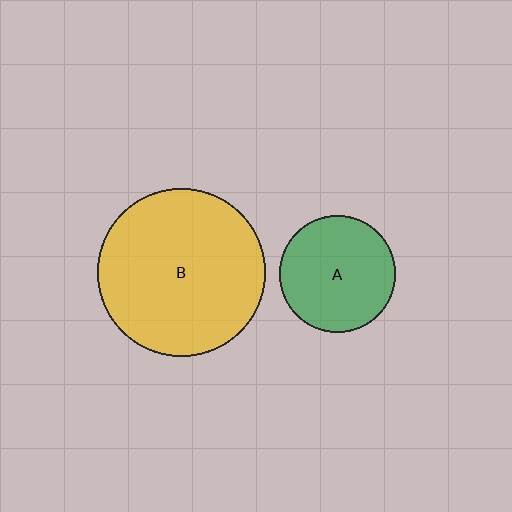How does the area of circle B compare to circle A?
Approximately 2.1 times.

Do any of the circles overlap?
No, none of the circles overlap.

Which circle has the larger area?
Circle B (yellow).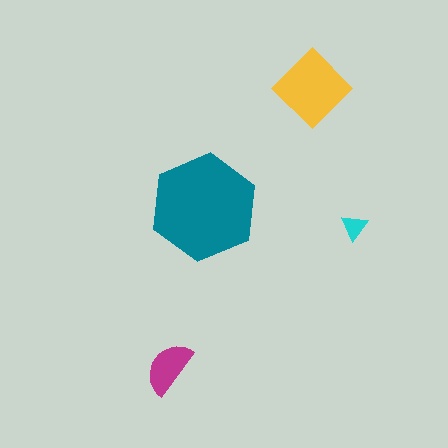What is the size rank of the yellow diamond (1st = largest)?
2nd.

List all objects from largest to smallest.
The teal hexagon, the yellow diamond, the magenta semicircle, the cyan triangle.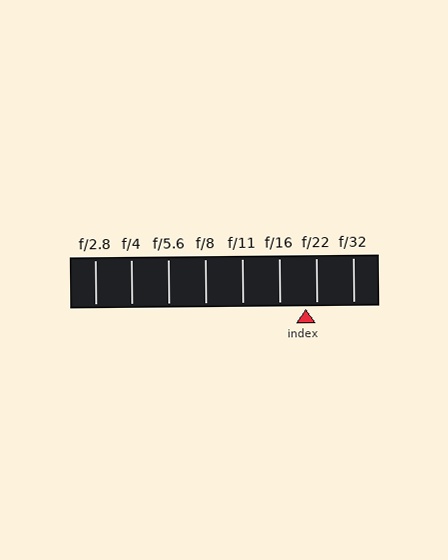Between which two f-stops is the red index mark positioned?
The index mark is between f/16 and f/22.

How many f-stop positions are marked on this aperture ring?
There are 8 f-stop positions marked.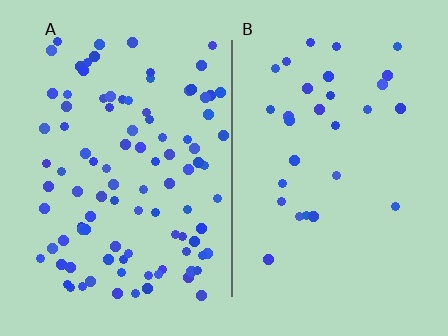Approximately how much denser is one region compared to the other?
Approximately 3.3× — region A over region B.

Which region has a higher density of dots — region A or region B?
A (the left).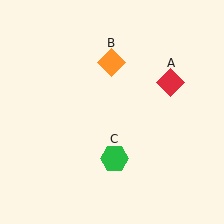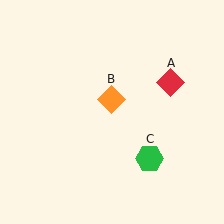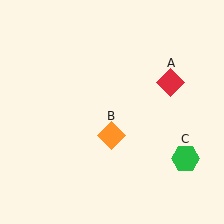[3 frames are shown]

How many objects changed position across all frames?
2 objects changed position: orange diamond (object B), green hexagon (object C).